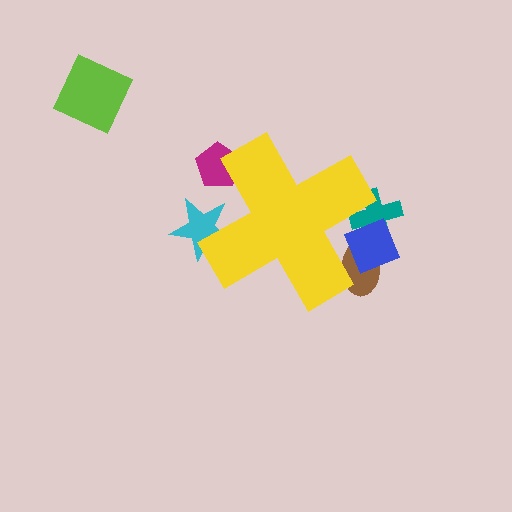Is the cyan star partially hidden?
Yes, the cyan star is partially hidden behind the yellow cross.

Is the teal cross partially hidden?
Yes, the teal cross is partially hidden behind the yellow cross.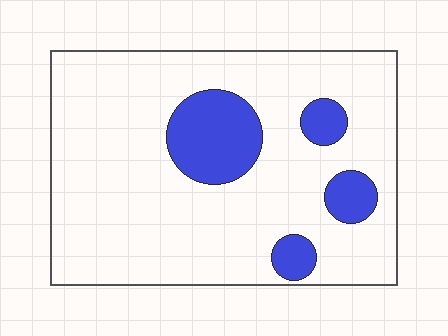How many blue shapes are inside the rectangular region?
4.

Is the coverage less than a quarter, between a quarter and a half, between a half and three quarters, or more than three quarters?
Less than a quarter.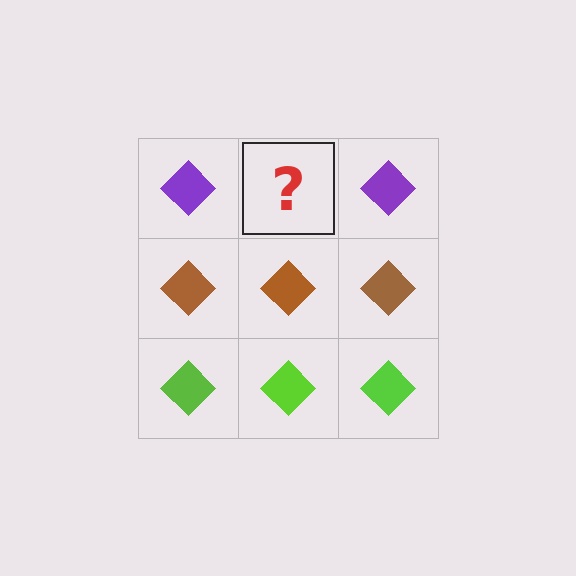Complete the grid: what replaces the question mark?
The question mark should be replaced with a purple diamond.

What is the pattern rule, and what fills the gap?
The rule is that each row has a consistent color. The gap should be filled with a purple diamond.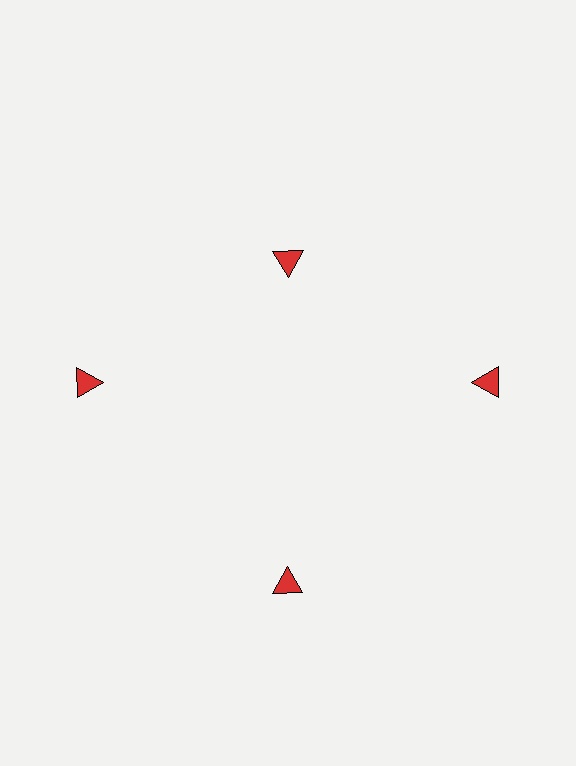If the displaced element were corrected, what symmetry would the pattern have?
It would have 4-fold rotational symmetry — the pattern would map onto itself every 90 degrees.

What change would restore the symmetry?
The symmetry would be restored by moving it outward, back onto the ring so that all 4 triangles sit at equal angles and equal distance from the center.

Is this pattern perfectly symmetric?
No. The 4 red triangles are arranged in a ring, but one element near the 12 o'clock position is pulled inward toward the center, breaking the 4-fold rotational symmetry.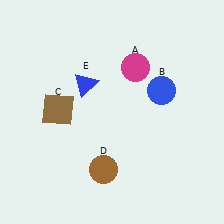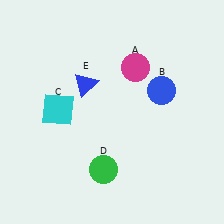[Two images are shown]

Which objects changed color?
C changed from brown to cyan. D changed from brown to green.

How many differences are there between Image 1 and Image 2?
There are 2 differences between the two images.